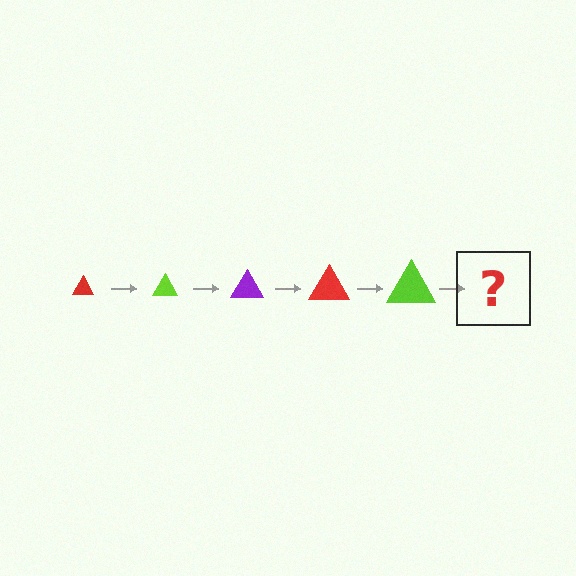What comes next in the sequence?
The next element should be a purple triangle, larger than the previous one.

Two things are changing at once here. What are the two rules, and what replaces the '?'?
The two rules are that the triangle grows larger each step and the color cycles through red, lime, and purple. The '?' should be a purple triangle, larger than the previous one.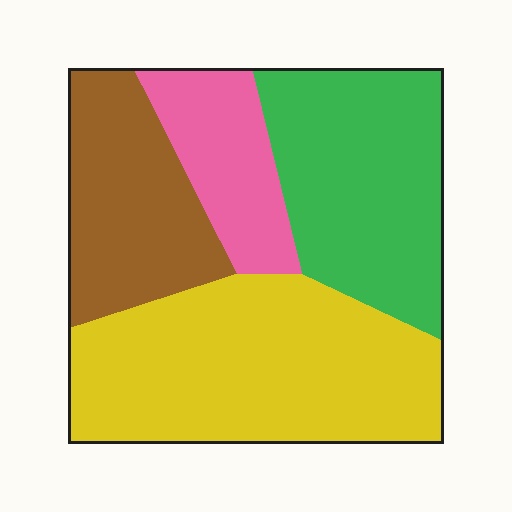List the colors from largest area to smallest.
From largest to smallest: yellow, green, brown, pink.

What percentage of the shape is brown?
Brown covers 20% of the shape.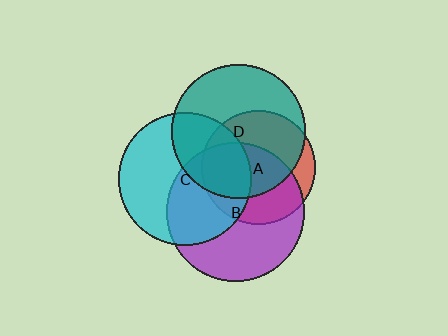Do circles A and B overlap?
Yes.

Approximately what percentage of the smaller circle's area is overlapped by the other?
Approximately 60%.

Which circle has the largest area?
Circle B (purple).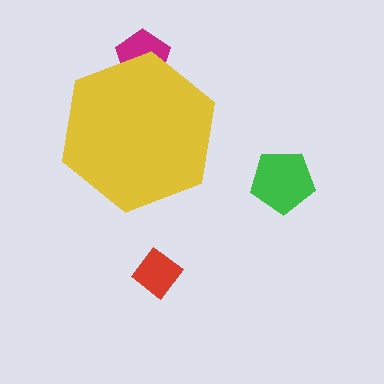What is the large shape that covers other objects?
A yellow hexagon.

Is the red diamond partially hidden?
No, the red diamond is fully visible.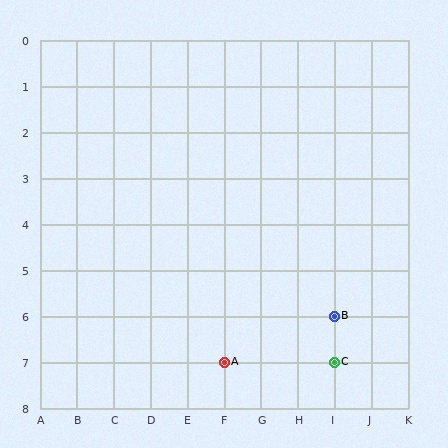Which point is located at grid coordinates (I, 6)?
Point B is at (I, 6).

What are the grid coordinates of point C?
Point C is at grid coordinates (I, 7).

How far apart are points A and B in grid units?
Points A and B are 3 columns and 1 row apart (about 3.2 grid units diagonally).